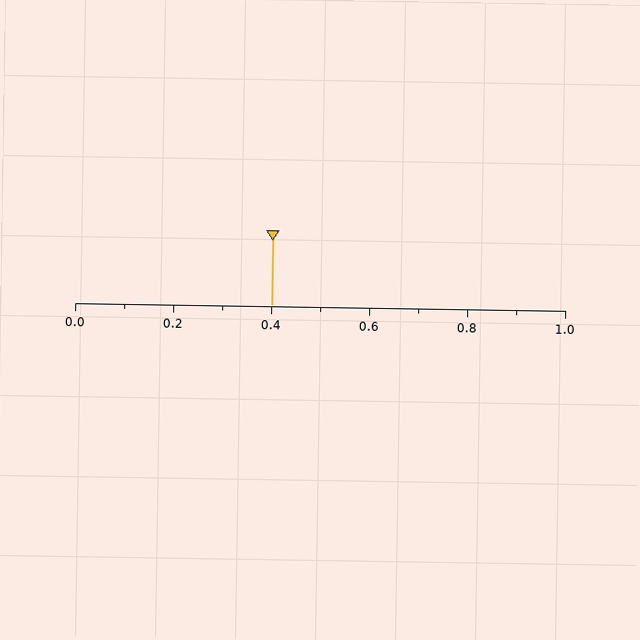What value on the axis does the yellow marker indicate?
The marker indicates approximately 0.4.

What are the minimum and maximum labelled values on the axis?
The axis runs from 0.0 to 1.0.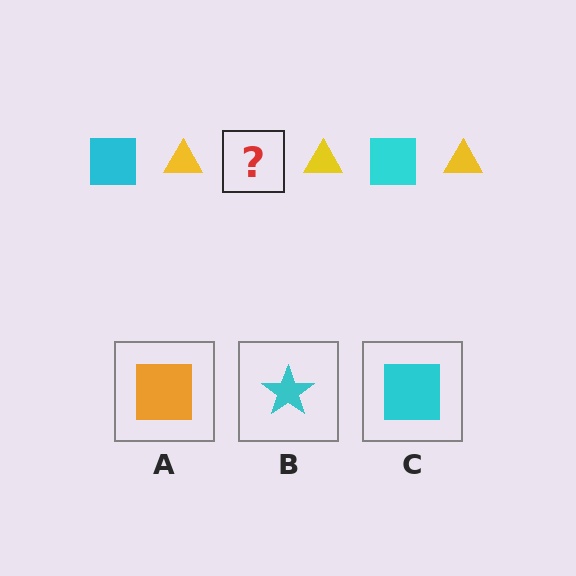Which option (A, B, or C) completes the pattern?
C.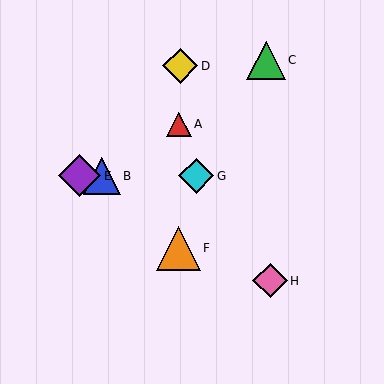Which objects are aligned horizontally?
Objects B, E, G are aligned horizontally.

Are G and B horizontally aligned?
Yes, both are at y≈176.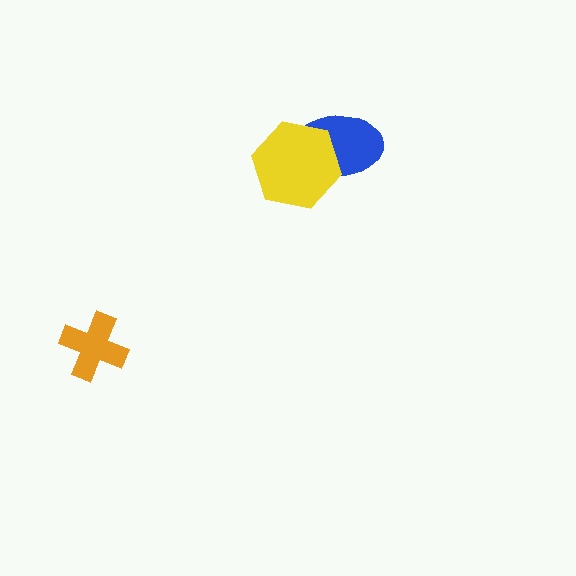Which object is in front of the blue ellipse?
The yellow hexagon is in front of the blue ellipse.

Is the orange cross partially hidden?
No, no other shape covers it.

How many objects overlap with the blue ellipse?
1 object overlaps with the blue ellipse.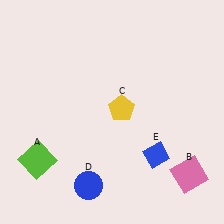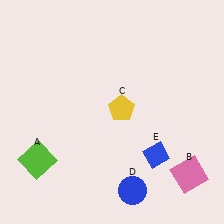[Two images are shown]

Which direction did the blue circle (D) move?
The blue circle (D) moved right.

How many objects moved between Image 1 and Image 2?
1 object moved between the two images.